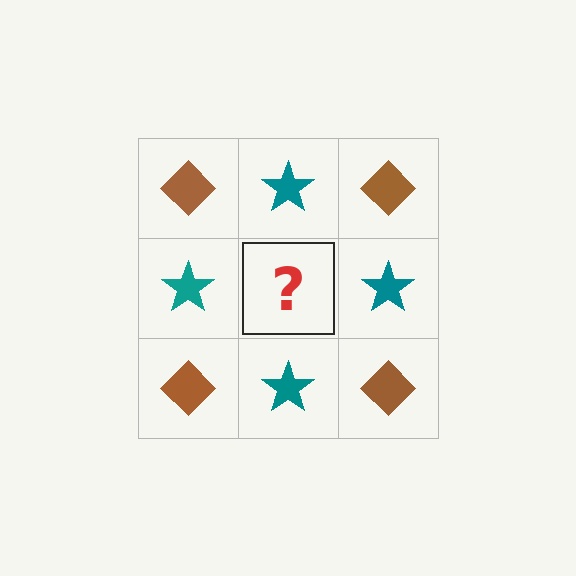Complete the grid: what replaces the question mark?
The question mark should be replaced with a brown diamond.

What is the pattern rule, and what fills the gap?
The rule is that it alternates brown diamond and teal star in a checkerboard pattern. The gap should be filled with a brown diamond.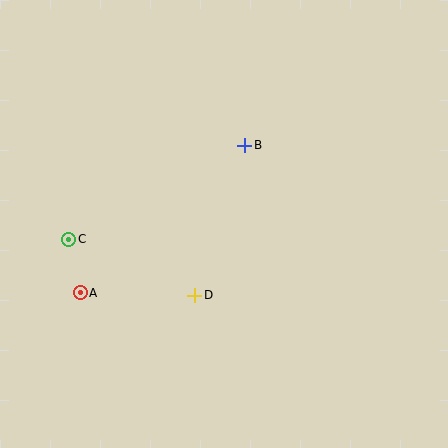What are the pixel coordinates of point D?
Point D is at (195, 295).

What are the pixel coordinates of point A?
Point A is at (80, 293).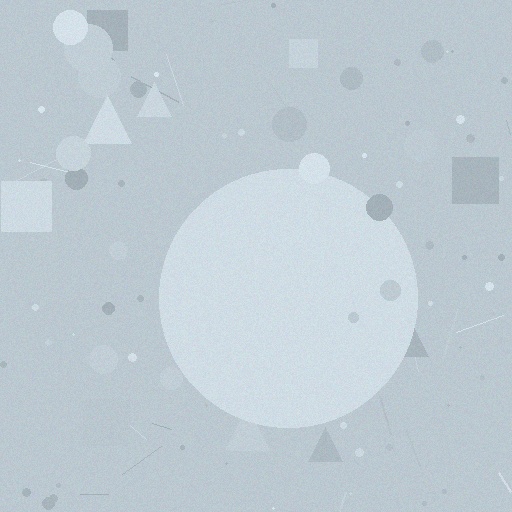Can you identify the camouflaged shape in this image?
The camouflaged shape is a circle.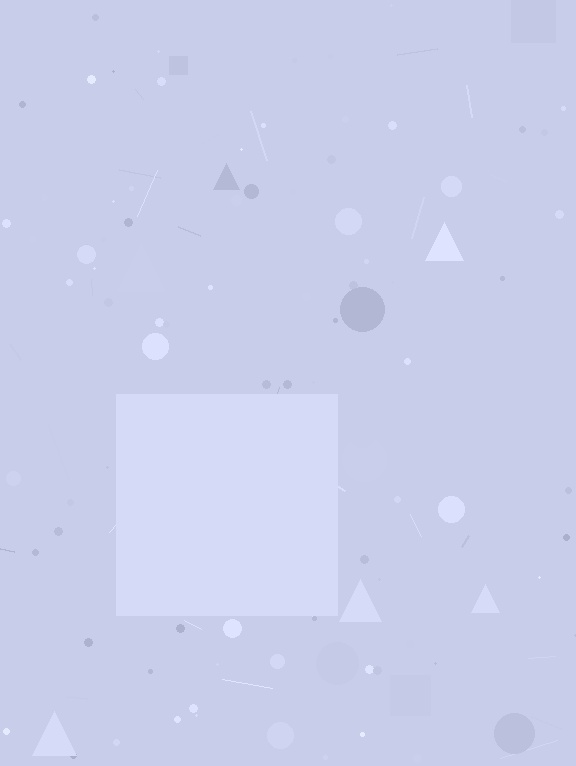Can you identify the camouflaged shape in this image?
The camouflaged shape is a square.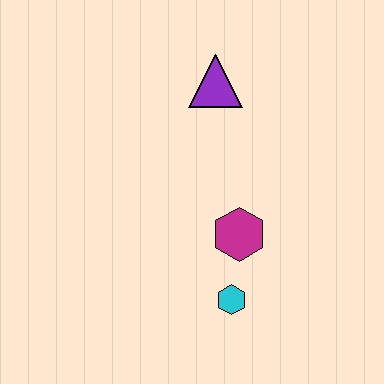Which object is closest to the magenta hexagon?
The cyan hexagon is closest to the magenta hexagon.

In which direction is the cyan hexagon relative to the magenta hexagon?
The cyan hexagon is below the magenta hexagon.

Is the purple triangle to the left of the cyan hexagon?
Yes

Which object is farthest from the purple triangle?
The cyan hexagon is farthest from the purple triangle.